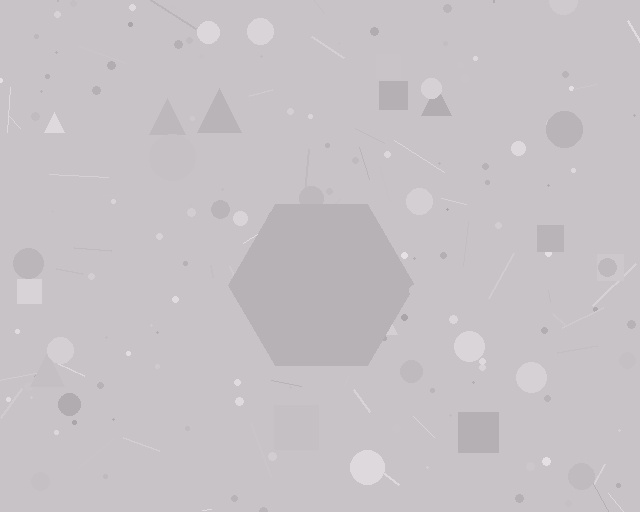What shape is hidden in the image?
A hexagon is hidden in the image.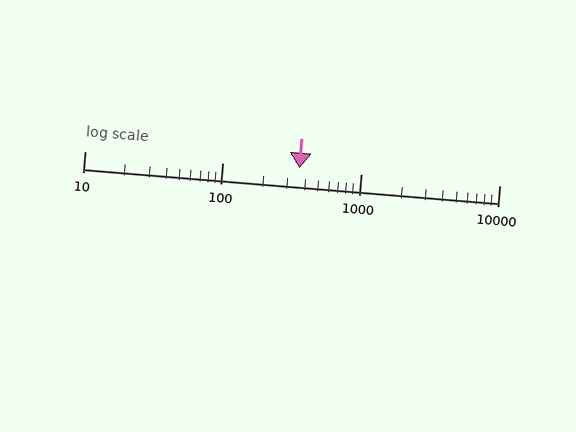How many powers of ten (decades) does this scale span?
The scale spans 3 decades, from 10 to 10000.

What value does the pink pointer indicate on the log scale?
The pointer indicates approximately 360.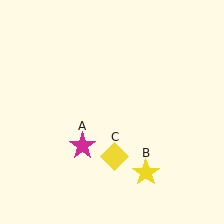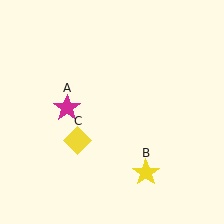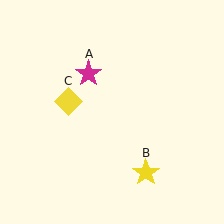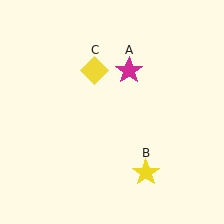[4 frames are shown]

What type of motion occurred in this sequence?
The magenta star (object A), yellow diamond (object C) rotated clockwise around the center of the scene.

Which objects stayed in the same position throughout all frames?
Yellow star (object B) remained stationary.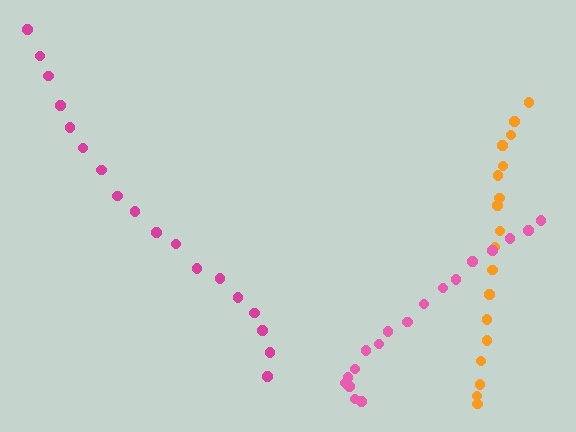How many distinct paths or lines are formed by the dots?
There are 3 distinct paths.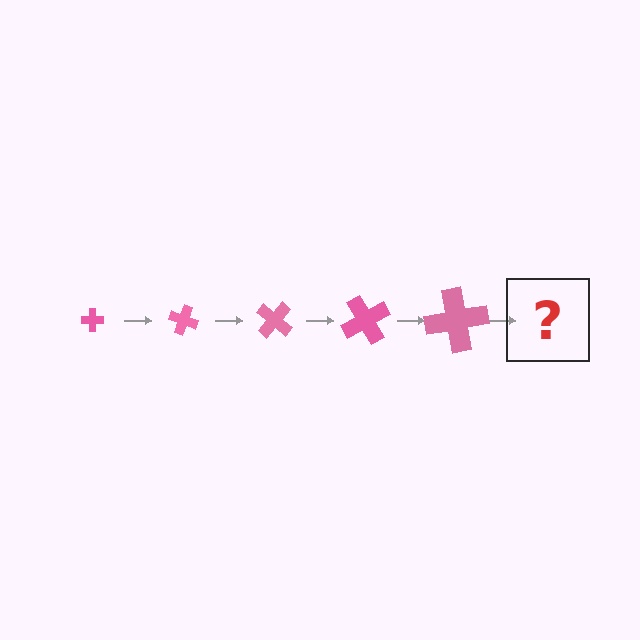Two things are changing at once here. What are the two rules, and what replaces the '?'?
The two rules are that the cross grows larger each step and it rotates 20 degrees each step. The '?' should be a cross, larger than the previous one and rotated 100 degrees from the start.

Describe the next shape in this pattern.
It should be a cross, larger than the previous one and rotated 100 degrees from the start.